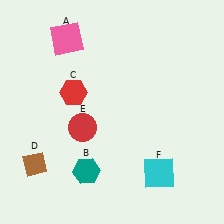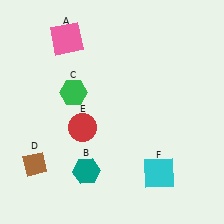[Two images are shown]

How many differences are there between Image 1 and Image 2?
There is 1 difference between the two images.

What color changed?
The hexagon (C) changed from red in Image 1 to green in Image 2.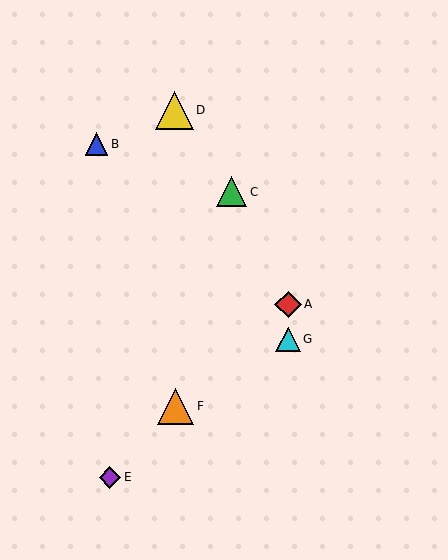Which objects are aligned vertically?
Objects A, G are aligned vertically.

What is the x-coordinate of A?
Object A is at x≈288.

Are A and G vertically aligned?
Yes, both are at x≈288.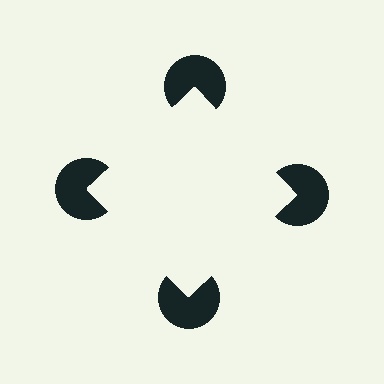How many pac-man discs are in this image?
There are 4 — one at each vertex of the illusory square.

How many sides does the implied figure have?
4 sides.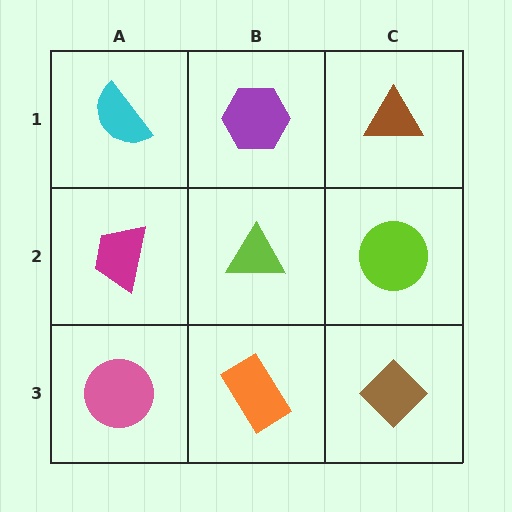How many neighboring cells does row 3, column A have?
2.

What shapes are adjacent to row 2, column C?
A brown triangle (row 1, column C), a brown diamond (row 3, column C), a lime triangle (row 2, column B).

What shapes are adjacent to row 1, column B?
A lime triangle (row 2, column B), a cyan semicircle (row 1, column A), a brown triangle (row 1, column C).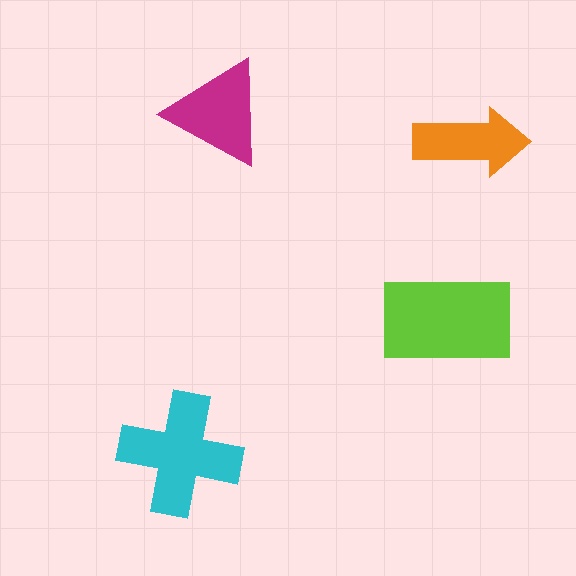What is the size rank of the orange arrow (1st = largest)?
4th.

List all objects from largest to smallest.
The lime rectangle, the cyan cross, the magenta triangle, the orange arrow.